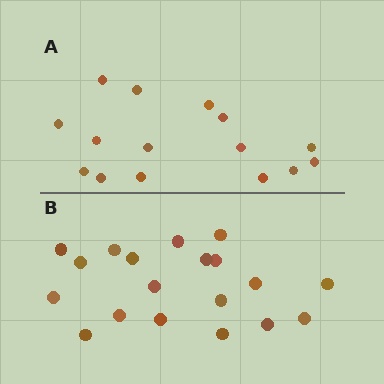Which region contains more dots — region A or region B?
Region B (the bottom region) has more dots.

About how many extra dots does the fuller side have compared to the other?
Region B has about 4 more dots than region A.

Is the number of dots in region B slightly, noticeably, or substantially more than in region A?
Region B has noticeably more, but not dramatically so. The ratio is roughly 1.3 to 1.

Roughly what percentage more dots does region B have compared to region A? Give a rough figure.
About 25% more.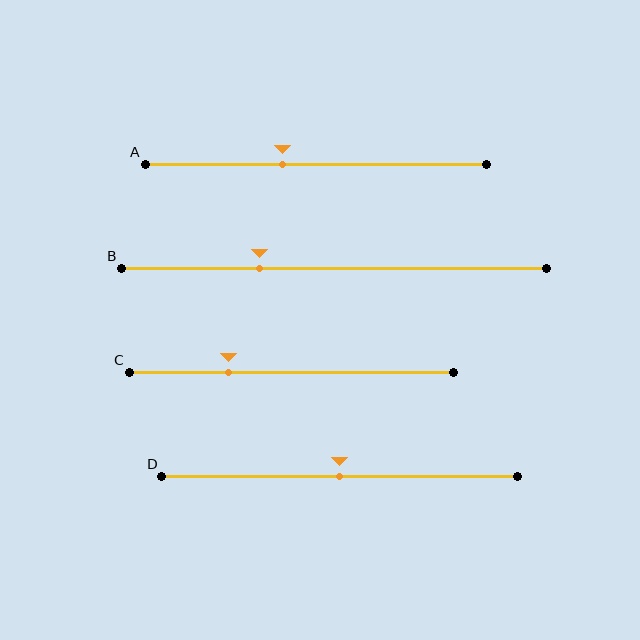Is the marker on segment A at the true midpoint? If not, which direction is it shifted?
No, the marker on segment A is shifted to the left by about 10% of the segment length.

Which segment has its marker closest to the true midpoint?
Segment D has its marker closest to the true midpoint.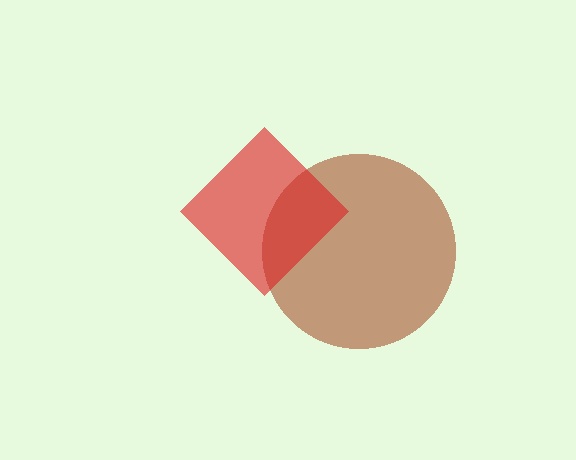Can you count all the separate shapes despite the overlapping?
Yes, there are 2 separate shapes.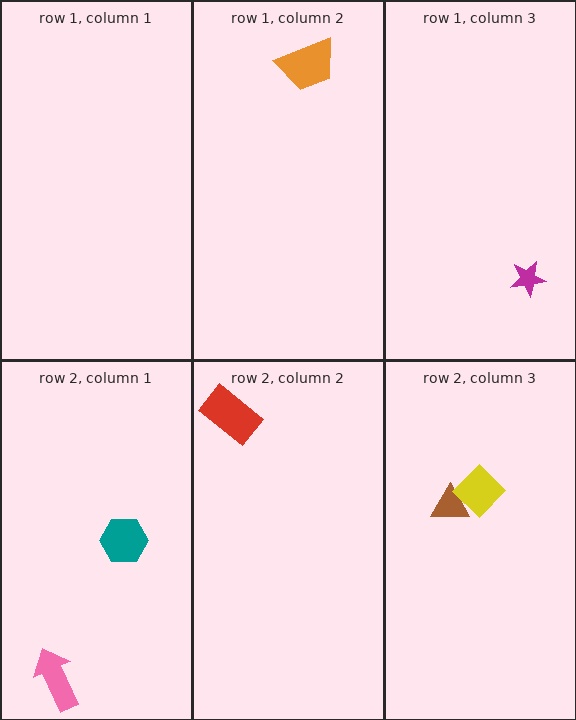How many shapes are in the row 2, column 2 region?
1.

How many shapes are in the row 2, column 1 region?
2.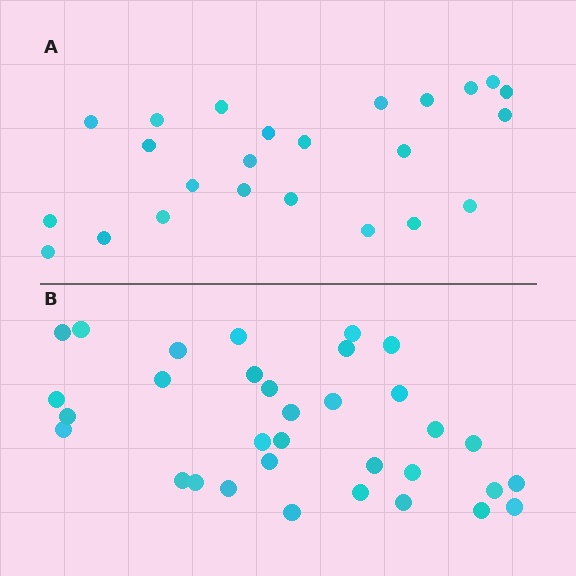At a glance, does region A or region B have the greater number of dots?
Region B (the bottom region) has more dots.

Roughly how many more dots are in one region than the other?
Region B has roughly 8 or so more dots than region A.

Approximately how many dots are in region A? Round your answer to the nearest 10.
About 20 dots. (The exact count is 24, which rounds to 20.)